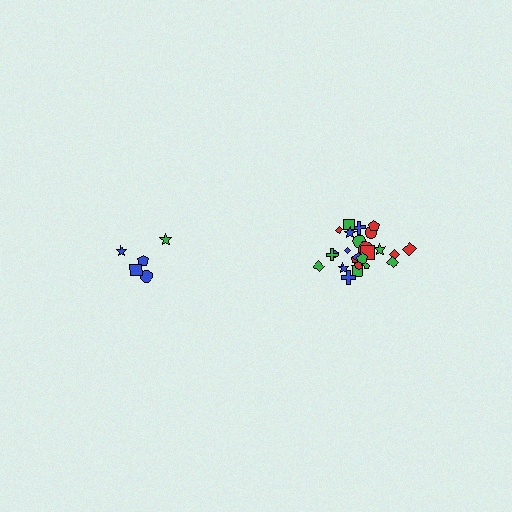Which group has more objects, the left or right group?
The right group.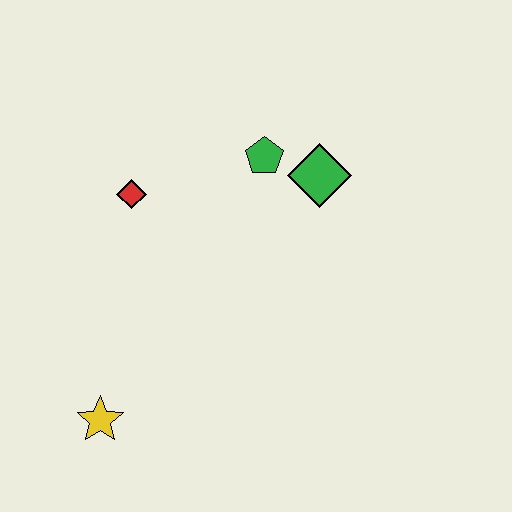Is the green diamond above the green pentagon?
No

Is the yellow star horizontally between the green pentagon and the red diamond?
No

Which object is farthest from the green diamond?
The yellow star is farthest from the green diamond.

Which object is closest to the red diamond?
The green pentagon is closest to the red diamond.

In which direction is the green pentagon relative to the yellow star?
The green pentagon is above the yellow star.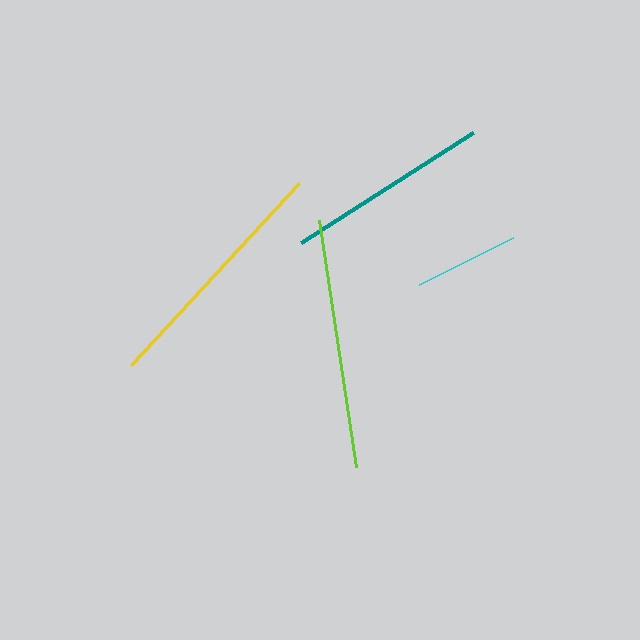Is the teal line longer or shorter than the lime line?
The lime line is longer than the teal line.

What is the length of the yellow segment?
The yellow segment is approximately 247 pixels long.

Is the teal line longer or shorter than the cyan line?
The teal line is longer than the cyan line.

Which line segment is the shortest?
The cyan line is the shortest at approximately 105 pixels.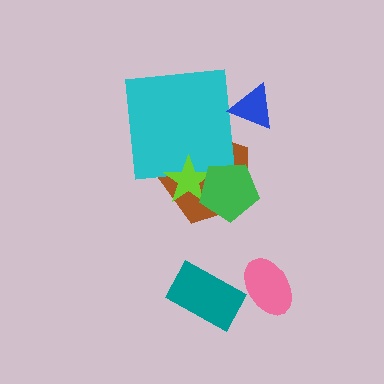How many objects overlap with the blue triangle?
0 objects overlap with the blue triangle.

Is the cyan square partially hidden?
Yes, it is partially covered by another shape.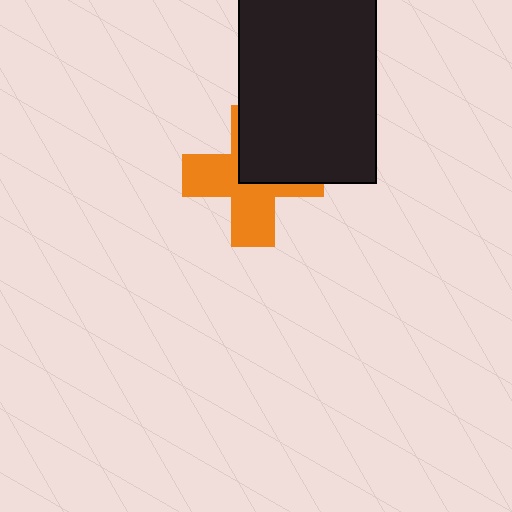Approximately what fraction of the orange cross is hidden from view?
Roughly 42% of the orange cross is hidden behind the black rectangle.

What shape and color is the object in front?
The object in front is a black rectangle.